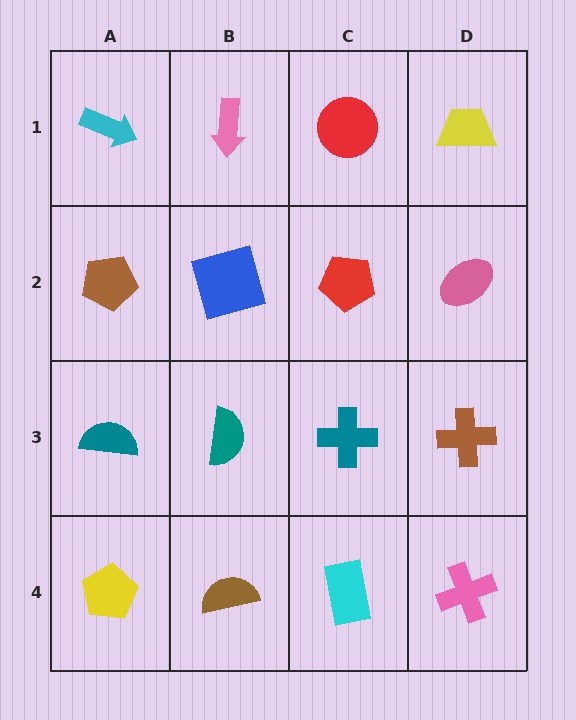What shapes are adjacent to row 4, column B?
A teal semicircle (row 3, column B), a yellow pentagon (row 4, column A), a cyan rectangle (row 4, column C).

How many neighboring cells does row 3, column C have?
4.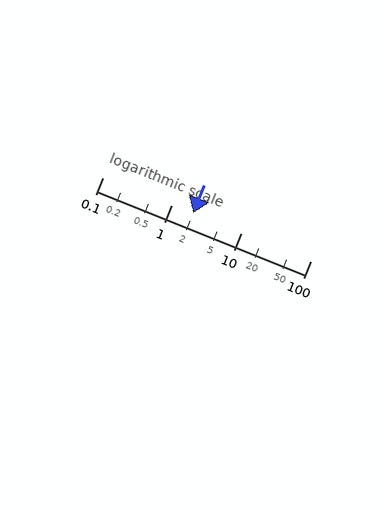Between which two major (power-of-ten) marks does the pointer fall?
The pointer is between 1 and 10.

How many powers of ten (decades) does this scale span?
The scale spans 3 decades, from 0.1 to 100.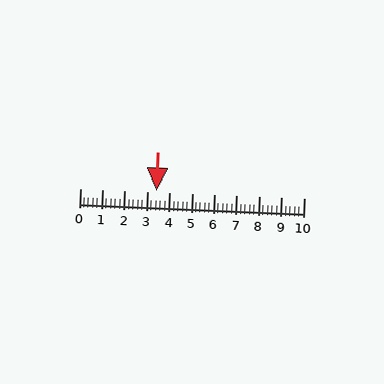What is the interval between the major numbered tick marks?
The major tick marks are spaced 1 units apart.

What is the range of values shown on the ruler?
The ruler shows values from 0 to 10.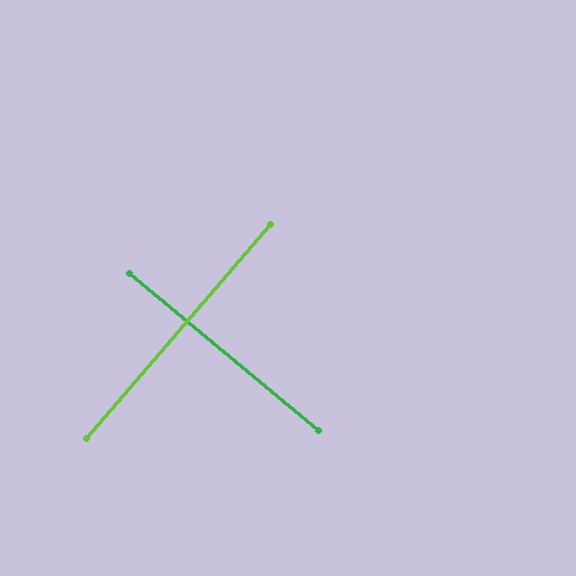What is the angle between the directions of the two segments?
Approximately 89 degrees.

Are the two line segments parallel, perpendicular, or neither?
Perpendicular — they meet at approximately 89°.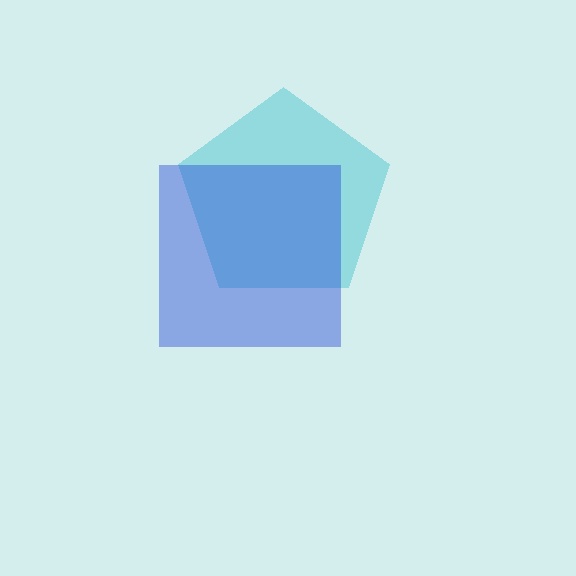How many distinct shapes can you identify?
There are 2 distinct shapes: a cyan pentagon, a blue square.